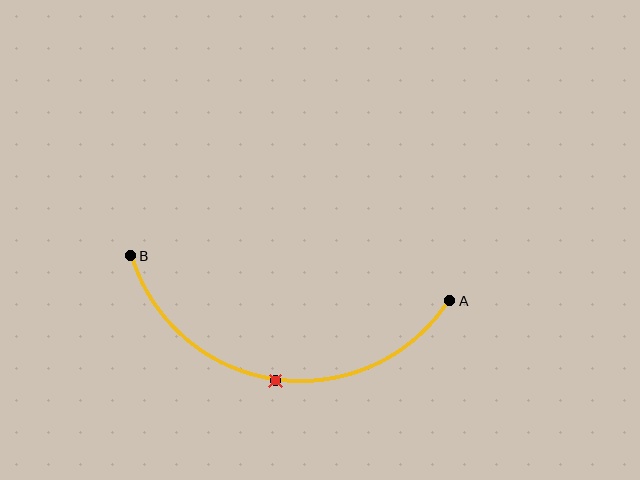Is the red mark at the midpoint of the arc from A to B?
Yes. The red mark lies on the arc at equal arc-length from both A and B — it is the arc midpoint.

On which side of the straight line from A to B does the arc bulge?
The arc bulges below the straight line connecting A and B.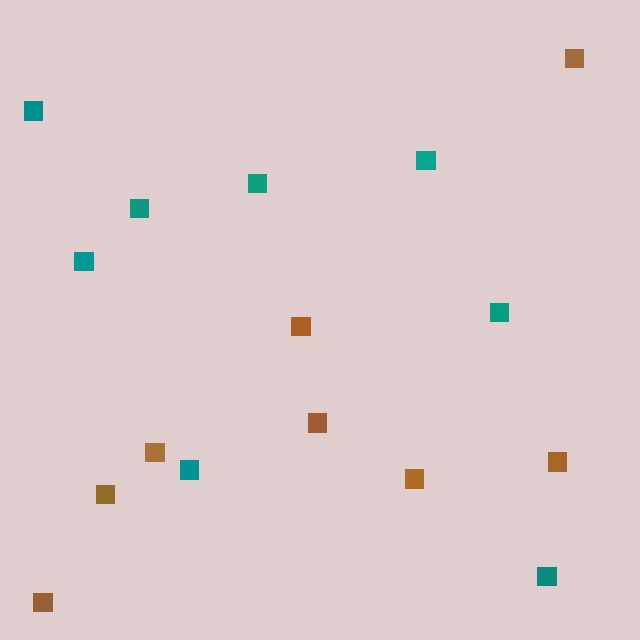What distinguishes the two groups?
There are 2 groups: one group of teal squares (8) and one group of brown squares (8).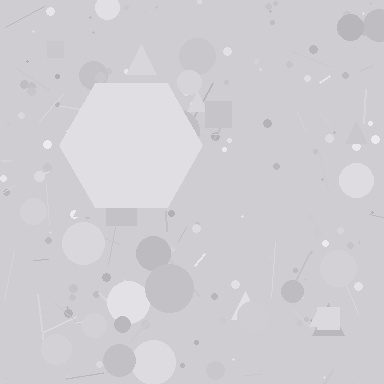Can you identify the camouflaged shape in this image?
The camouflaged shape is a hexagon.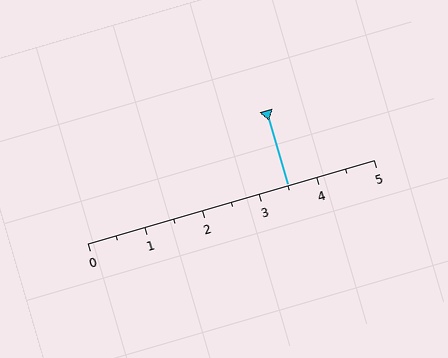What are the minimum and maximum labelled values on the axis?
The axis runs from 0 to 5.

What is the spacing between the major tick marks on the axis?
The major ticks are spaced 1 apart.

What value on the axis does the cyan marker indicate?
The marker indicates approximately 3.5.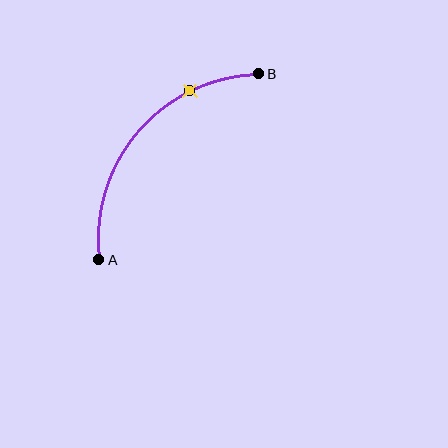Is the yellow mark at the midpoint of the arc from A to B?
No. The yellow mark lies on the arc but is closer to endpoint B. The arc midpoint would be at the point on the curve equidistant along the arc from both A and B.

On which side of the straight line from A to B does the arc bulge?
The arc bulges above and to the left of the straight line connecting A and B.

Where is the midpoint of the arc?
The arc midpoint is the point on the curve farthest from the straight line joining A and B. It sits above and to the left of that line.